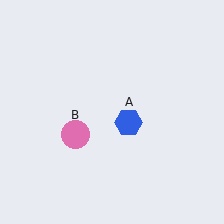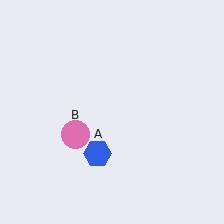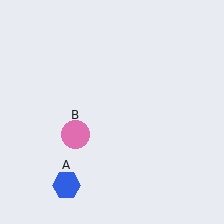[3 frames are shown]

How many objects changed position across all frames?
1 object changed position: blue hexagon (object A).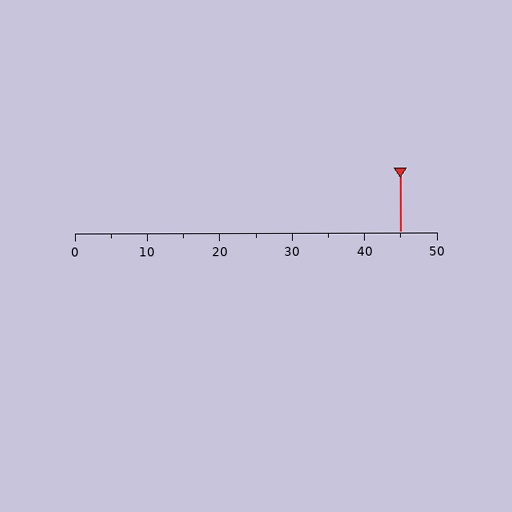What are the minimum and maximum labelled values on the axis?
The axis runs from 0 to 50.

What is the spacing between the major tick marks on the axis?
The major ticks are spaced 10 apart.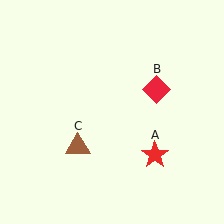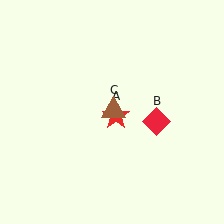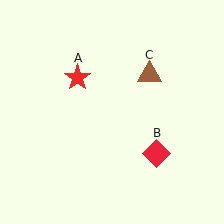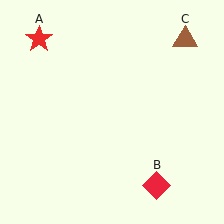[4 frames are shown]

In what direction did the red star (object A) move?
The red star (object A) moved up and to the left.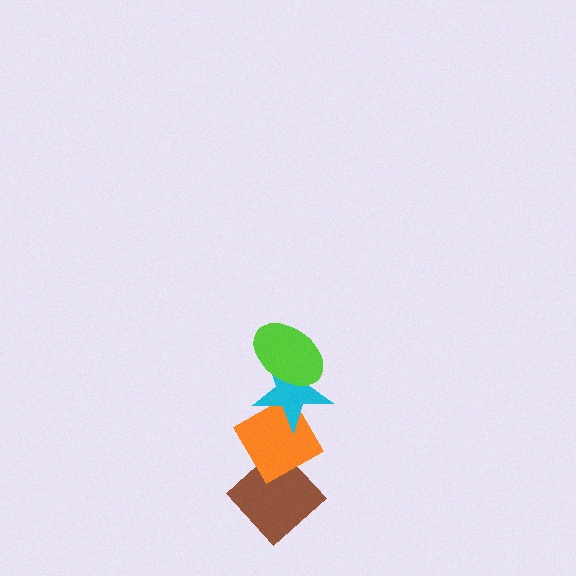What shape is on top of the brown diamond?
The orange diamond is on top of the brown diamond.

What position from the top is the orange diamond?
The orange diamond is 3rd from the top.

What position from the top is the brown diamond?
The brown diamond is 4th from the top.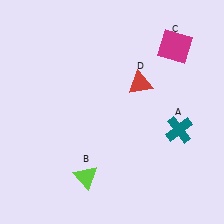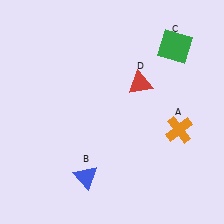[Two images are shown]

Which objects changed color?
A changed from teal to orange. B changed from lime to blue. C changed from magenta to green.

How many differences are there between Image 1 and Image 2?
There are 3 differences between the two images.